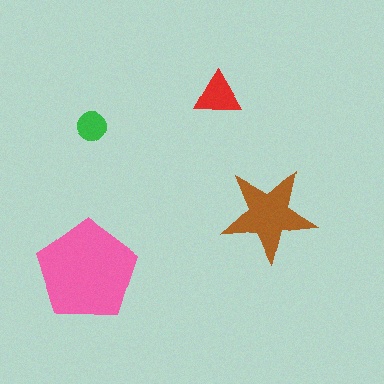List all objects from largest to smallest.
The pink pentagon, the brown star, the red triangle, the green circle.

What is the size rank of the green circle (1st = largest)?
4th.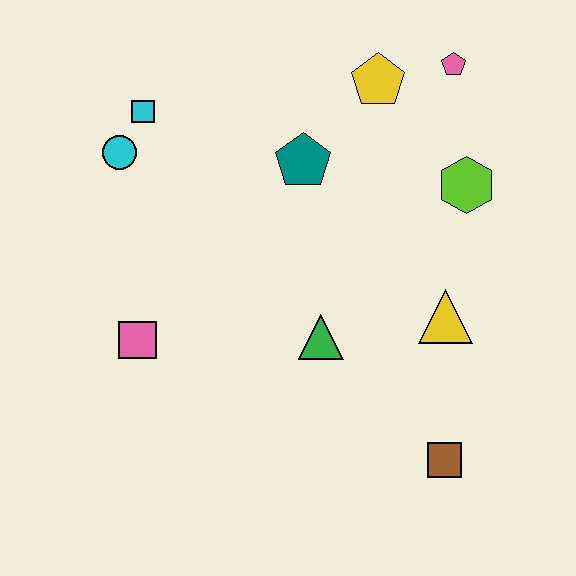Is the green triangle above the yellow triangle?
No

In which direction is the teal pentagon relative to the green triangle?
The teal pentagon is above the green triangle.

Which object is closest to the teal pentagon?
The yellow pentagon is closest to the teal pentagon.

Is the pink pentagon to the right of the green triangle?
Yes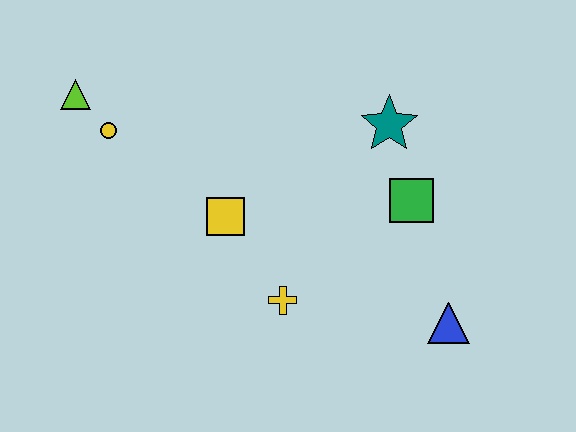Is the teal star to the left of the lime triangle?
No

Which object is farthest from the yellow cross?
The lime triangle is farthest from the yellow cross.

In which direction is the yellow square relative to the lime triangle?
The yellow square is to the right of the lime triangle.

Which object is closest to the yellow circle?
The lime triangle is closest to the yellow circle.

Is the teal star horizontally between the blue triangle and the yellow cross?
Yes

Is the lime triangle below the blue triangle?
No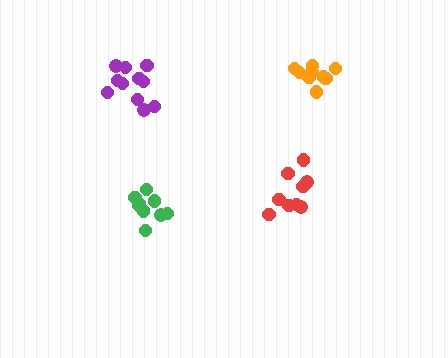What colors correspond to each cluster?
The clusters are colored: orange, red, purple, green.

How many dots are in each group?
Group 1: 9 dots, Group 2: 9 dots, Group 3: 11 dots, Group 4: 9 dots (38 total).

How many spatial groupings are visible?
There are 4 spatial groupings.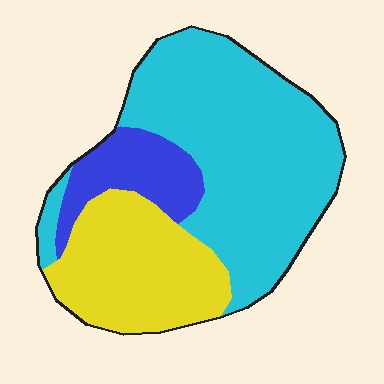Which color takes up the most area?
Cyan, at roughly 55%.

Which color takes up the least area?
Blue, at roughly 15%.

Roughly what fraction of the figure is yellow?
Yellow covers about 30% of the figure.